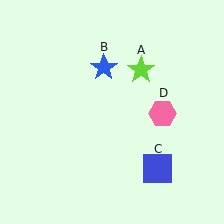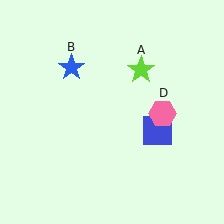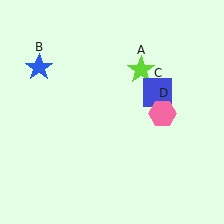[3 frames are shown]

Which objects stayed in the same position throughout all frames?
Lime star (object A) and pink hexagon (object D) remained stationary.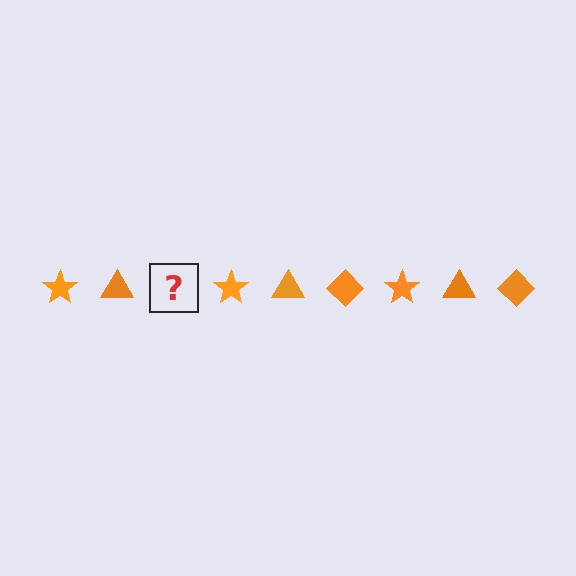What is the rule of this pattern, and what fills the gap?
The rule is that the pattern cycles through star, triangle, diamond shapes in orange. The gap should be filled with an orange diamond.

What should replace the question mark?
The question mark should be replaced with an orange diamond.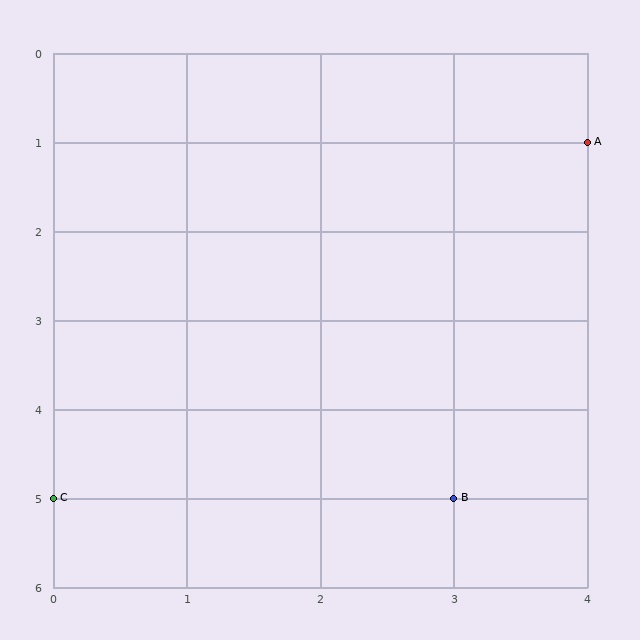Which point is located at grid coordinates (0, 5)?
Point C is at (0, 5).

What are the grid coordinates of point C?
Point C is at grid coordinates (0, 5).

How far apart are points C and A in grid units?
Points C and A are 4 columns and 4 rows apart (about 5.7 grid units diagonally).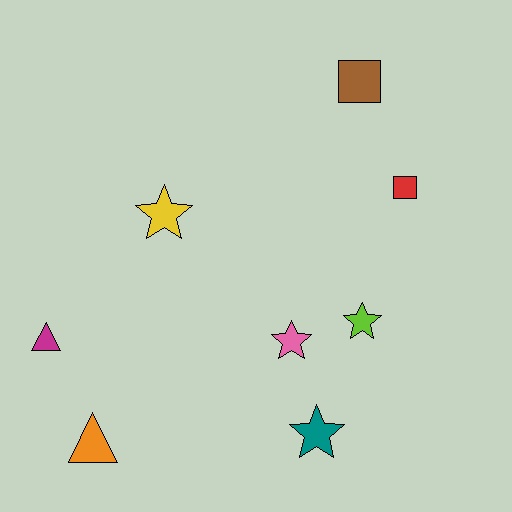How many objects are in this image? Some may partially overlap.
There are 8 objects.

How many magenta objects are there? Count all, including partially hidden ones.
There is 1 magenta object.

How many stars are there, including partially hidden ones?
There are 4 stars.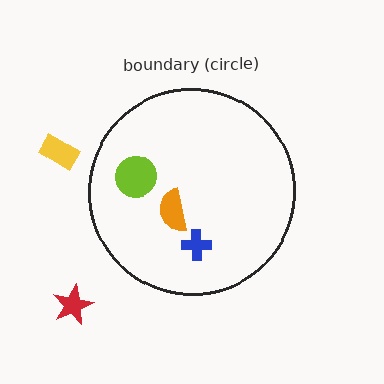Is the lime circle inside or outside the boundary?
Inside.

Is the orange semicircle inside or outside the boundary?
Inside.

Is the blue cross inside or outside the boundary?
Inside.